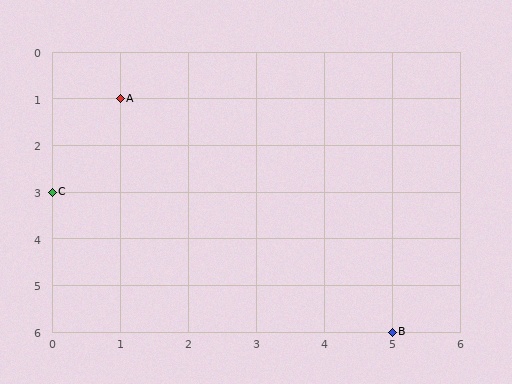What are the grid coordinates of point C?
Point C is at grid coordinates (0, 3).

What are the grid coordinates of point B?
Point B is at grid coordinates (5, 6).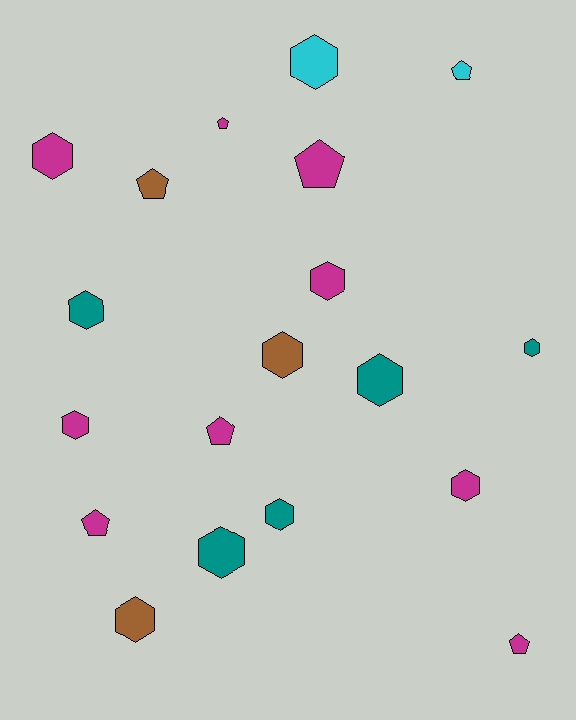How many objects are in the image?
There are 19 objects.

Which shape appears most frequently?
Hexagon, with 12 objects.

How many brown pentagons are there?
There is 1 brown pentagon.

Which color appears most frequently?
Magenta, with 9 objects.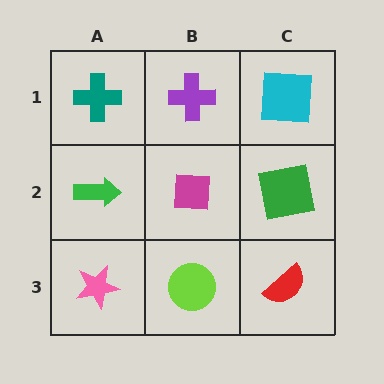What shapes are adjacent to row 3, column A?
A green arrow (row 2, column A), a lime circle (row 3, column B).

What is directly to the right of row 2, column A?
A magenta square.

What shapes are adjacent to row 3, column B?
A magenta square (row 2, column B), a pink star (row 3, column A), a red semicircle (row 3, column C).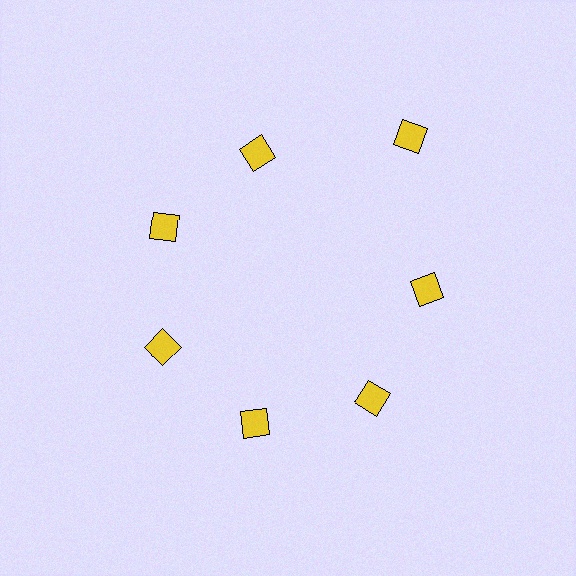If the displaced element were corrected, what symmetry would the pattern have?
It would have 7-fold rotational symmetry — the pattern would map onto itself every 51 degrees.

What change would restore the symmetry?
The symmetry would be restored by moving it inward, back onto the ring so that all 7 diamonds sit at equal angles and equal distance from the center.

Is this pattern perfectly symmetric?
No. The 7 yellow diamonds are arranged in a ring, but one element near the 1 o'clock position is pushed outward from the center, breaking the 7-fold rotational symmetry.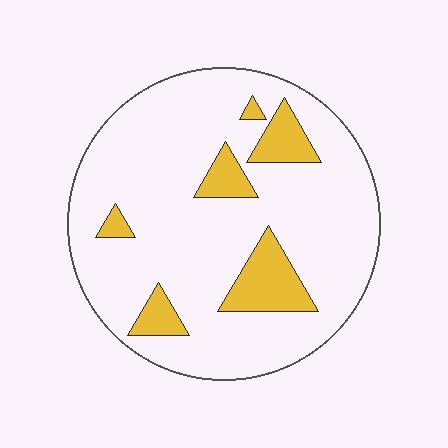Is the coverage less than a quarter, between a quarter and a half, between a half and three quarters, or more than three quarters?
Less than a quarter.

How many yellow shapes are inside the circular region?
6.